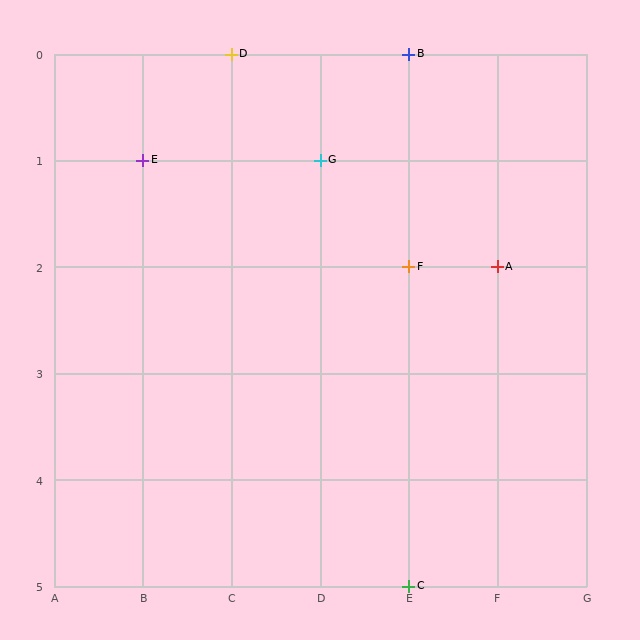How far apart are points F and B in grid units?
Points F and B are 2 rows apart.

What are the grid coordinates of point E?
Point E is at grid coordinates (B, 1).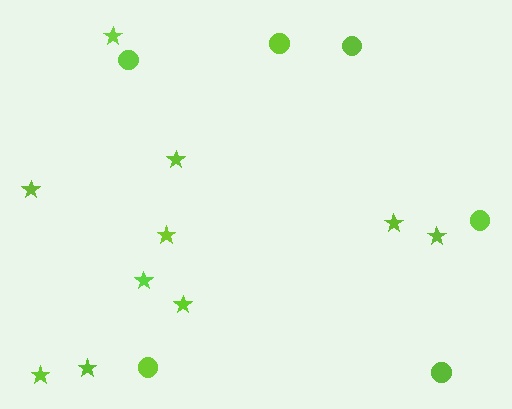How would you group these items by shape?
There are 2 groups: one group of circles (6) and one group of stars (10).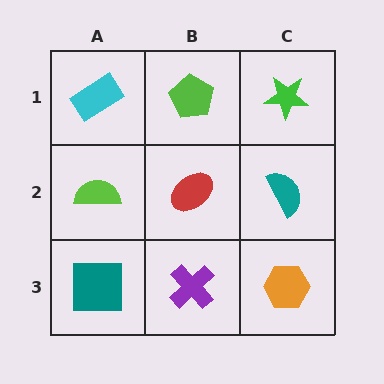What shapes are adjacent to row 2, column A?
A cyan rectangle (row 1, column A), a teal square (row 3, column A), a red ellipse (row 2, column B).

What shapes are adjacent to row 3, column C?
A teal semicircle (row 2, column C), a purple cross (row 3, column B).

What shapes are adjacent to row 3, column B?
A red ellipse (row 2, column B), a teal square (row 3, column A), an orange hexagon (row 3, column C).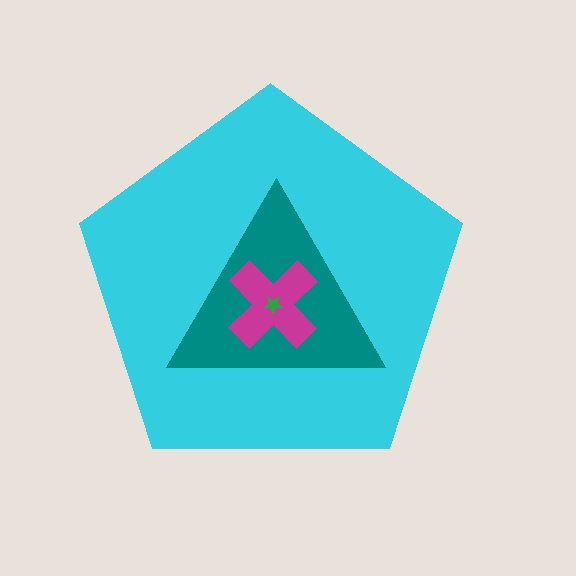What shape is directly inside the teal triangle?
The magenta cross.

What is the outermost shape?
The cyan pentagon.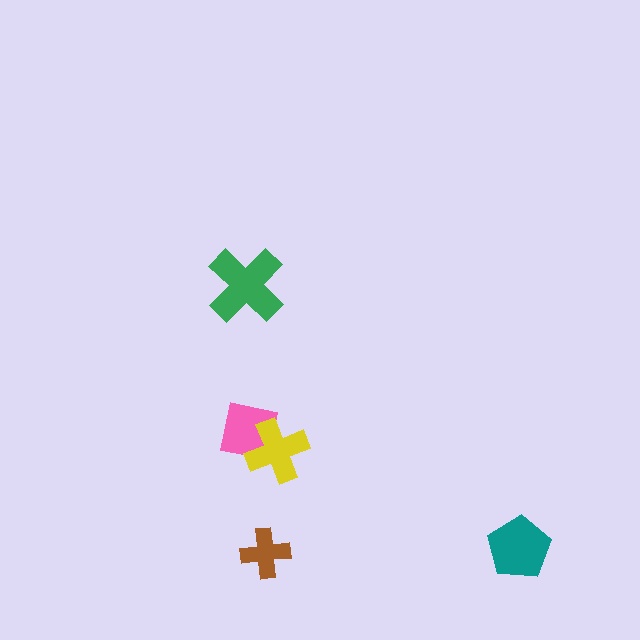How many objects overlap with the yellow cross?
1 object overlaps with the yellow cross.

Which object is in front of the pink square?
The yellow cross is in front of the pink square.